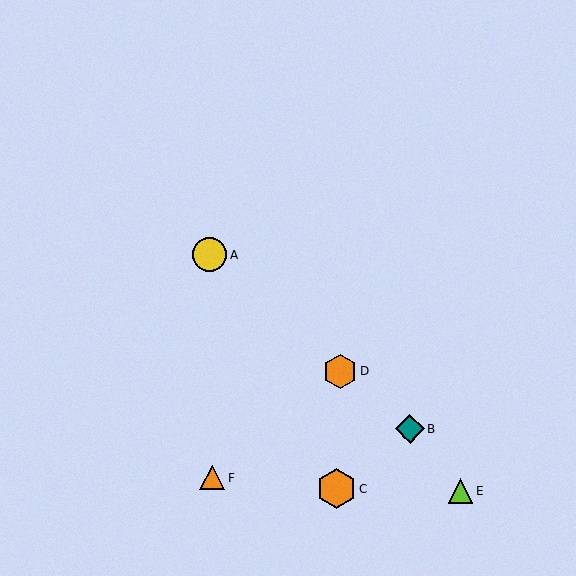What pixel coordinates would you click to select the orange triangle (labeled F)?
Click at (212, 478) to select the orange triangle F.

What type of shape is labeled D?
Shape D is an orange hexagon.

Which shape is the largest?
The orange hexagon (labeled C) is the largest.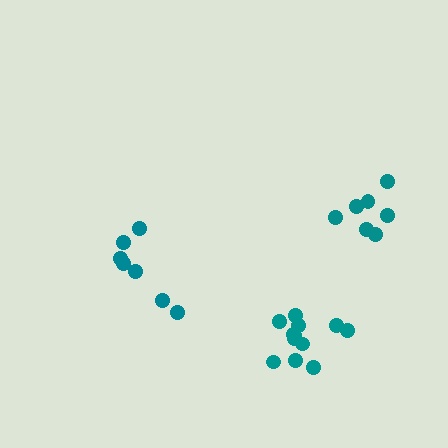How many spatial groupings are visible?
There are 3 spatial groupings.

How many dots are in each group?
Group 1: 7 dots, Group 2: 7 dots, Group 3: 12 dots (26 total).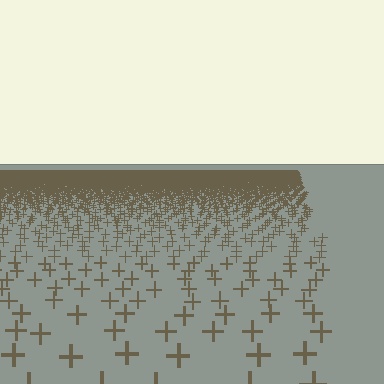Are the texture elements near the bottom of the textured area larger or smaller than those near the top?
Larger. Near the bottom, elements are closer to the viewer and appear at a bigger on-screen size.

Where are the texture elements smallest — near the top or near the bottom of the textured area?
Near the top.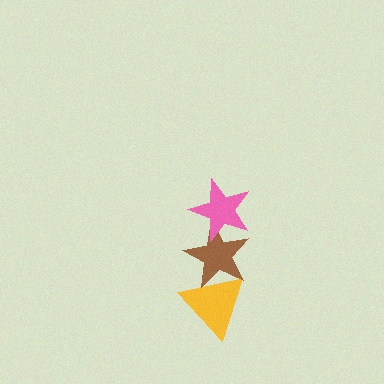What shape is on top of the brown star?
The pink star is on top of the brown star.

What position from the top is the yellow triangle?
The yellow triangle is 3rd from the top.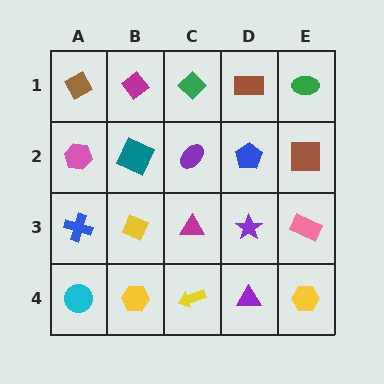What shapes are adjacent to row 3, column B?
A teal square (row 2, column B), a yellow hexagon (row 4, column B), a blue cross (row 3, column A), a magenta triangle (row 3, column C).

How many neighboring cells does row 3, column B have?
4.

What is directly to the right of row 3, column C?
A purple star.